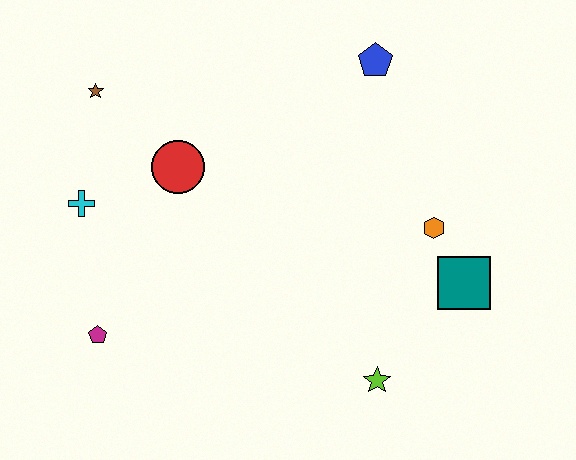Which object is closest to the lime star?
The teal square is closest to the lime star.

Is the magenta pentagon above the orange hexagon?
No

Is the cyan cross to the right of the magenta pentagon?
No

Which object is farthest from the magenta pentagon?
The blue pentagon is farthest from the magenta pentagon.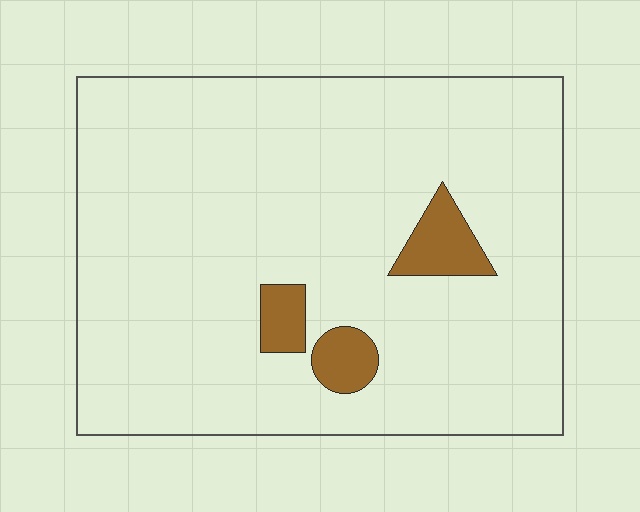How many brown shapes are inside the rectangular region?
3.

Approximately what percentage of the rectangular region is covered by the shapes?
Approximately 5%.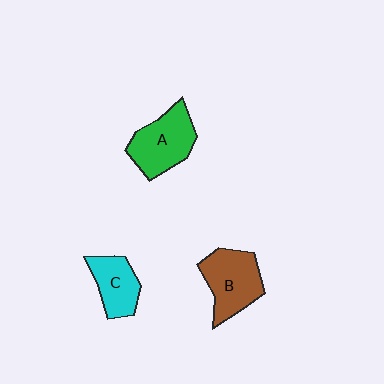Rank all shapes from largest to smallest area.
From largest to smallest: B (brown), A (green), C (cyan).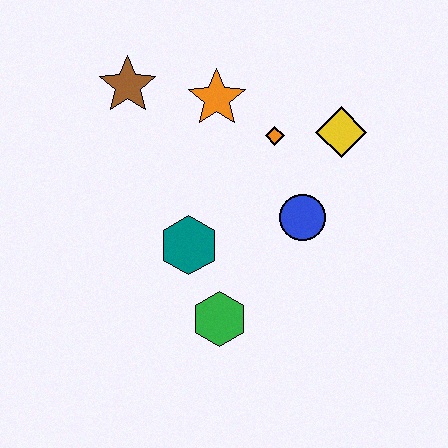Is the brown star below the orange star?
No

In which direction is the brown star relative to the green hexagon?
The brown star is above the green hexagon.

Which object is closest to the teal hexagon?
The green hexagon is closest to the teal hexagon.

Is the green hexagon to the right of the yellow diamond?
No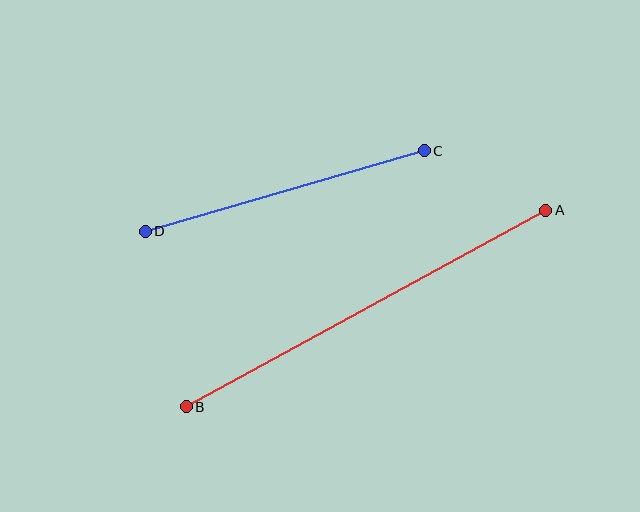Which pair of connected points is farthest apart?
Points A and B are farthest apart.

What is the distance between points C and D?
The distance is approximately 290 pixels.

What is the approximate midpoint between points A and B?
The midpoint is at approximately (366, 309) pixels.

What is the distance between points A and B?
The distance is approximately 410 pixels.